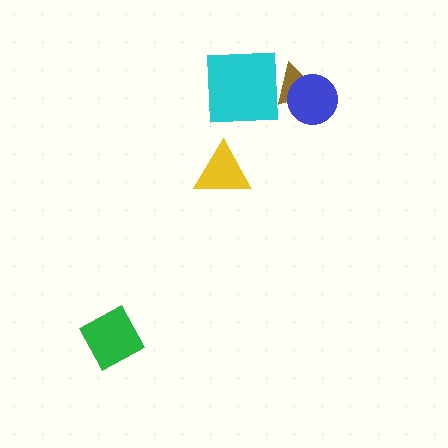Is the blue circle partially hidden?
No, no other shape covers it.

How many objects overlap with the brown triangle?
2 objects overlap with the brown triangle.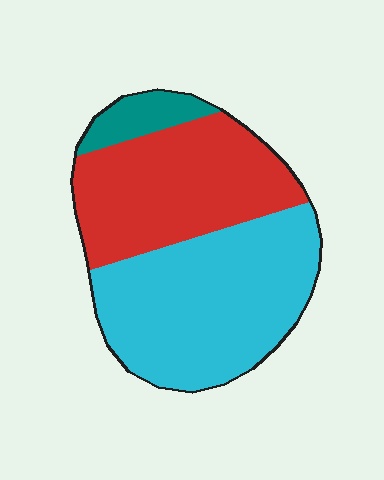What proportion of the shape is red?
Red covers 41% of the shape.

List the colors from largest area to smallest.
From largest to smallest: cyan, red, teal.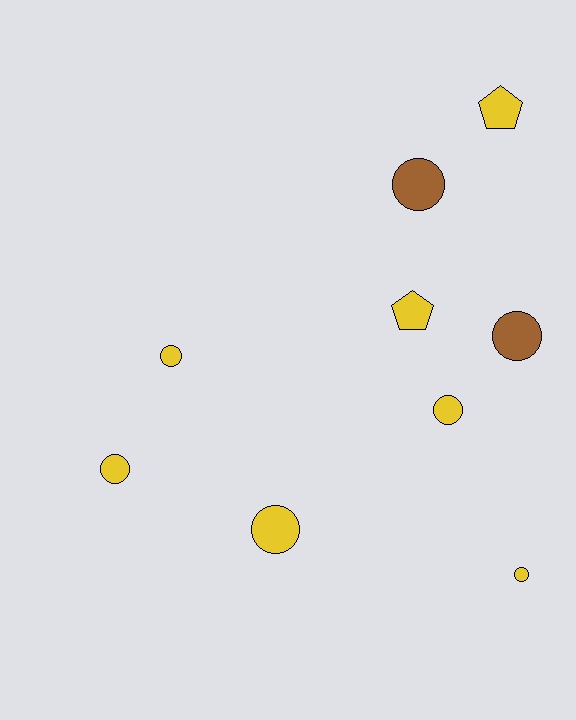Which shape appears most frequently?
Circle, with 7 objects.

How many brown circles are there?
There are 2 brown circles.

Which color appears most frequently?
Yellow, with 7 objects.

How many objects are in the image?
There are 9 objects.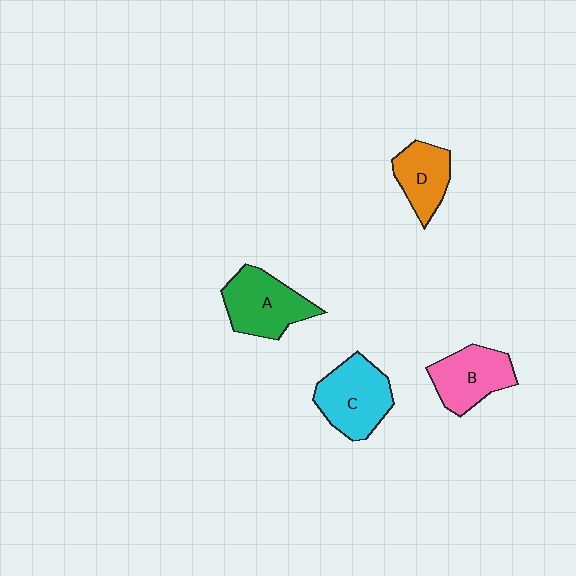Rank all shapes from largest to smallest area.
From largest to smallest: C (cyan), A (green), B (pink), D (orange).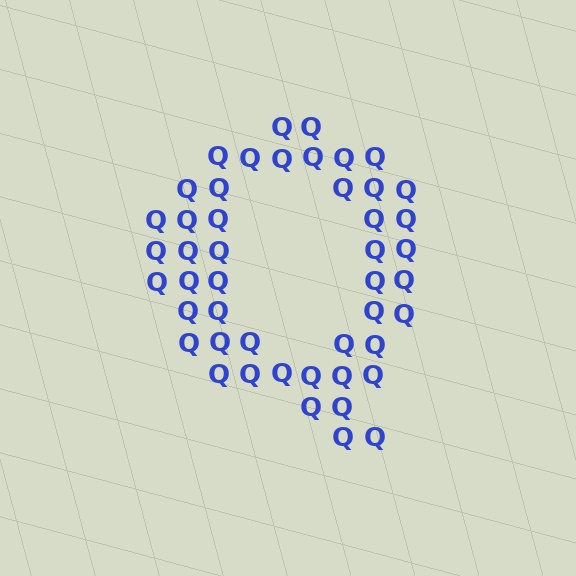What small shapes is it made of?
It is made of small letter Q's.